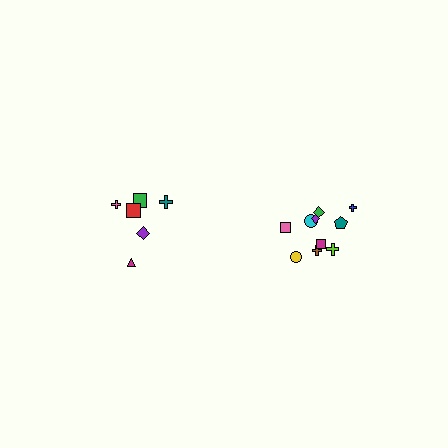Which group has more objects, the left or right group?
The right group.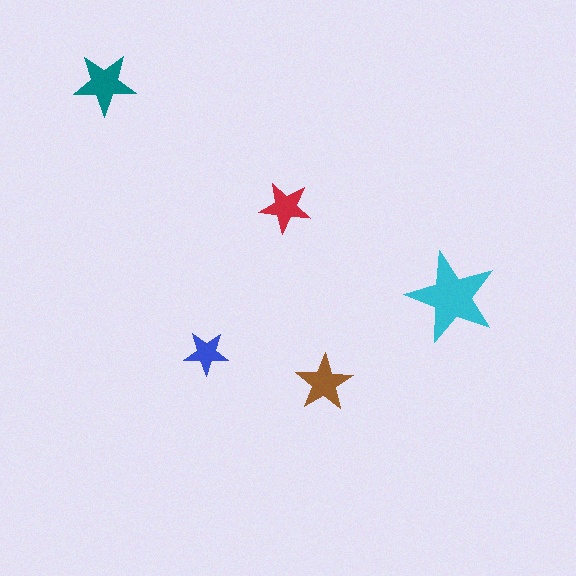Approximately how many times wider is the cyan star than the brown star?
About 1.5 times wider.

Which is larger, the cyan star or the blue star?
The cyan one.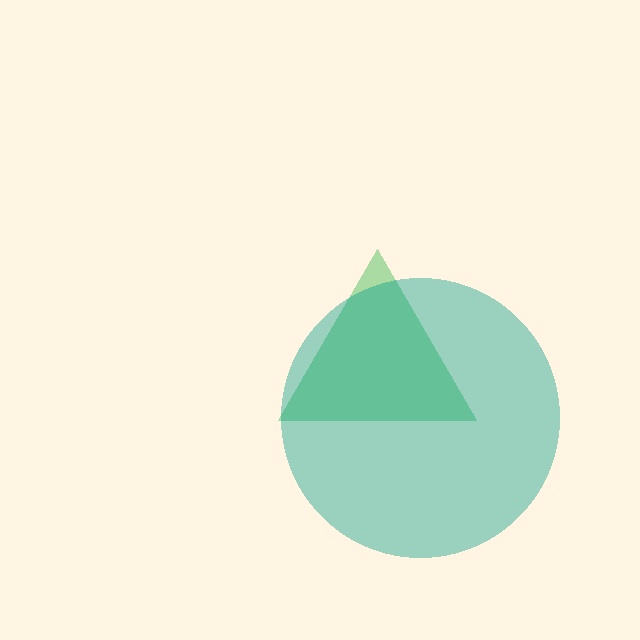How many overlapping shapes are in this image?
There are 2 overlapping shapes in the image.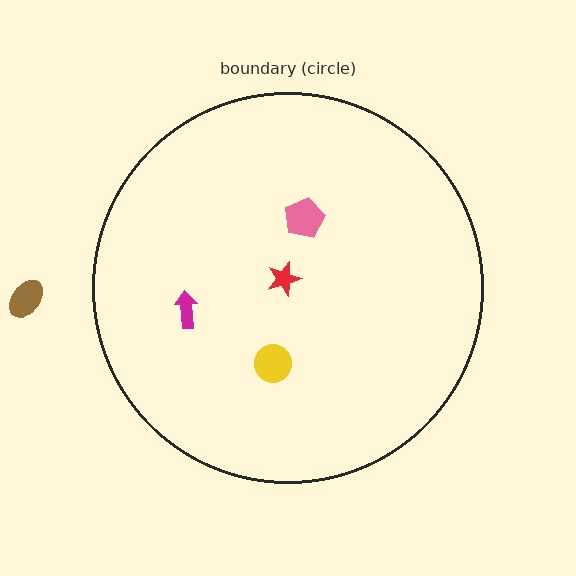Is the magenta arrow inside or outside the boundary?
Inside.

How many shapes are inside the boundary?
4 inside, 1 outside.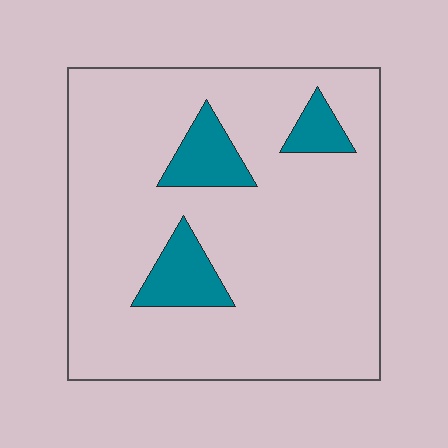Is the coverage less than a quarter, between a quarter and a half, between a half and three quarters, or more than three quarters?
Less than a quarter.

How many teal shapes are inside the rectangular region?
3.